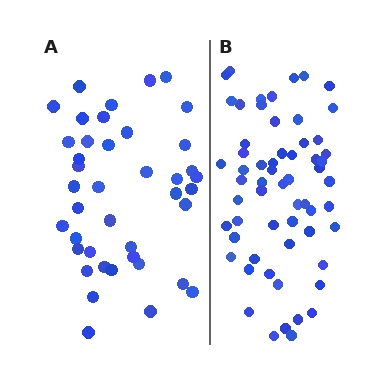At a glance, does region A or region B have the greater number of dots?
Region B (the right region) has more dots.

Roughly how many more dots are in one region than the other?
Region B has approximately 20 more dots than region A.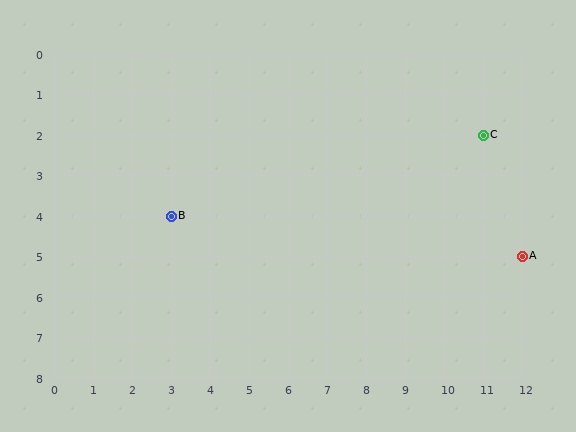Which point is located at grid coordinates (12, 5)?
Point A is at (12, 5).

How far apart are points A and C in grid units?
Points A and C are 1 column and 3 rows apart (about 3.2 grid units diagonally).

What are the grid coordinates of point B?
Point B is at grid coordinates (3, 4).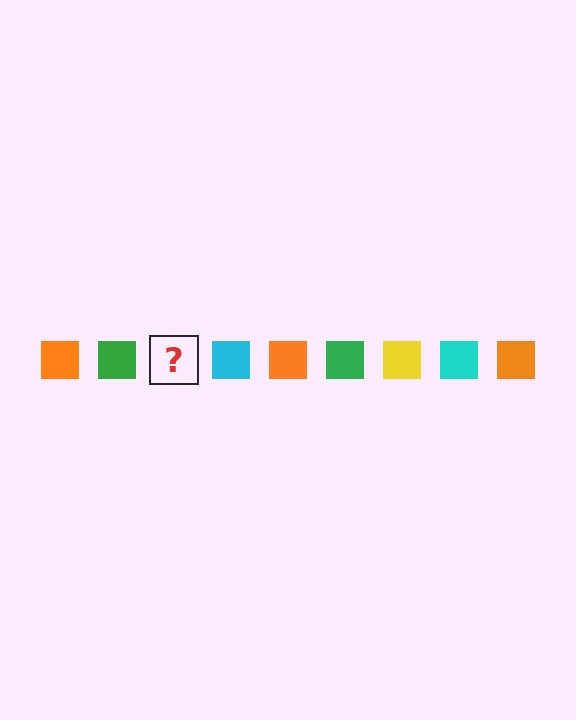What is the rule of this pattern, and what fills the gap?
The rule is that the pattern cycles through orange, green, yellow, cyan squares. The gap should be filled with a yellow square.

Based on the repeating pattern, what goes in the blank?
The blank should be a yellow square.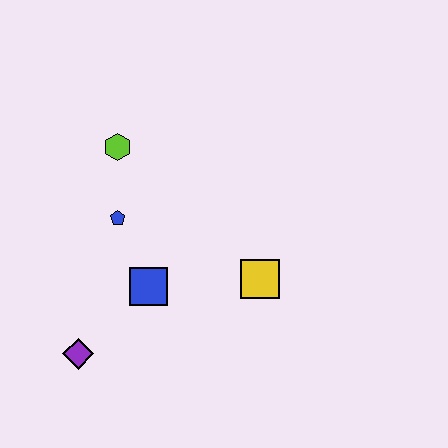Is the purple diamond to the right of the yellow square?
No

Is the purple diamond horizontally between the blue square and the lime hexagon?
No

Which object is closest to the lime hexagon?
The blue pentagon is closest to the lime hexagon.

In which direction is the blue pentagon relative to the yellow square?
The blue pentagon is to the left of the yellow square.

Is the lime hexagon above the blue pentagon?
Yes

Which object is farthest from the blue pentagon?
The yellow square is farthest from the blue pentagon.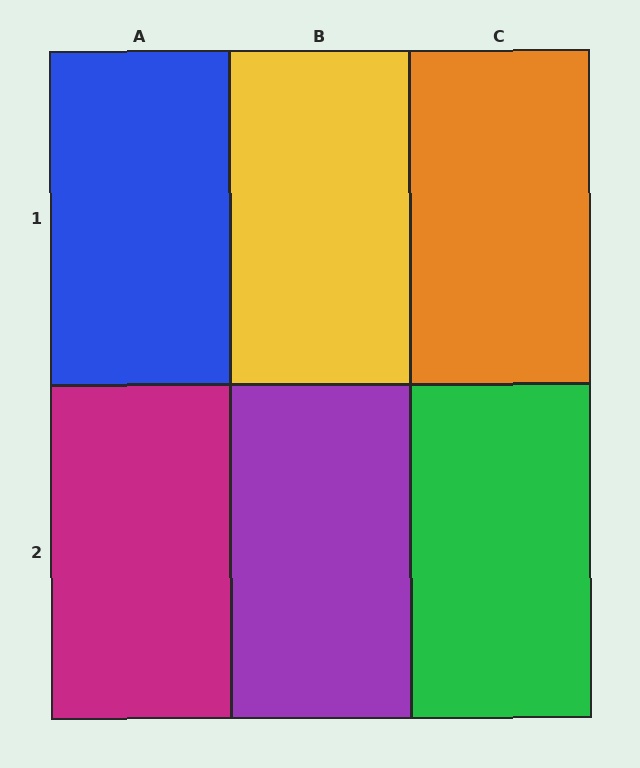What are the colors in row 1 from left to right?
Blue, yellow, orange.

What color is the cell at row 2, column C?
Green.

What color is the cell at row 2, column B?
Purple.